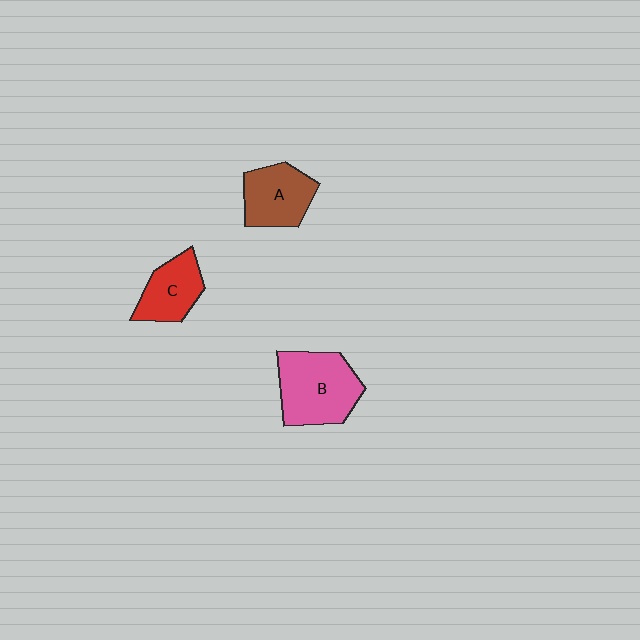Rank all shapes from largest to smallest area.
From largest to smallest: B (pink), A (brown), C (red).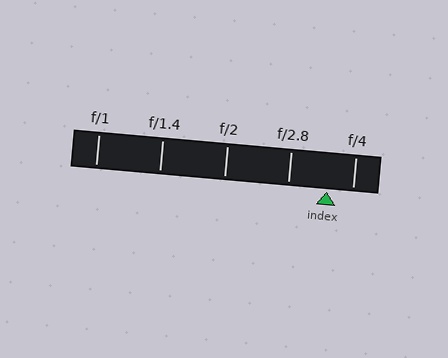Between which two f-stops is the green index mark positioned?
The index mark is between f/2.8 and f/4.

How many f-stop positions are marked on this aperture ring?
There are 5 f-stop positions marked.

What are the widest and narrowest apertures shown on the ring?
The widest aperture shown is f/1 and the narrowest is f/4.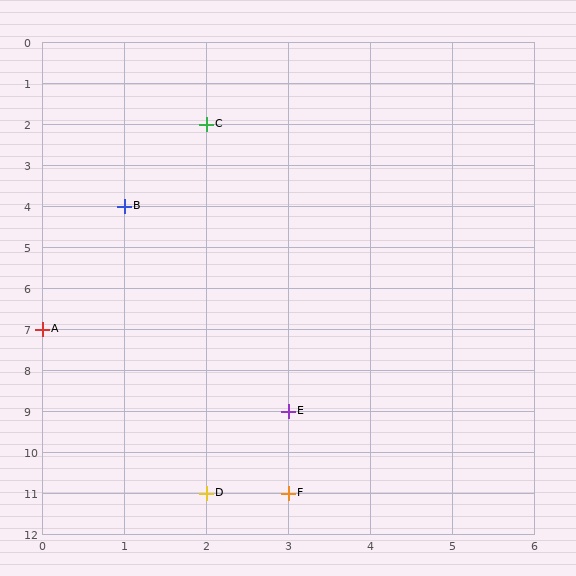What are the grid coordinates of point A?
Point A is at grid coordinates (0, 7).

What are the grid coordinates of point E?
Point E is at grid coordinates (3, 9).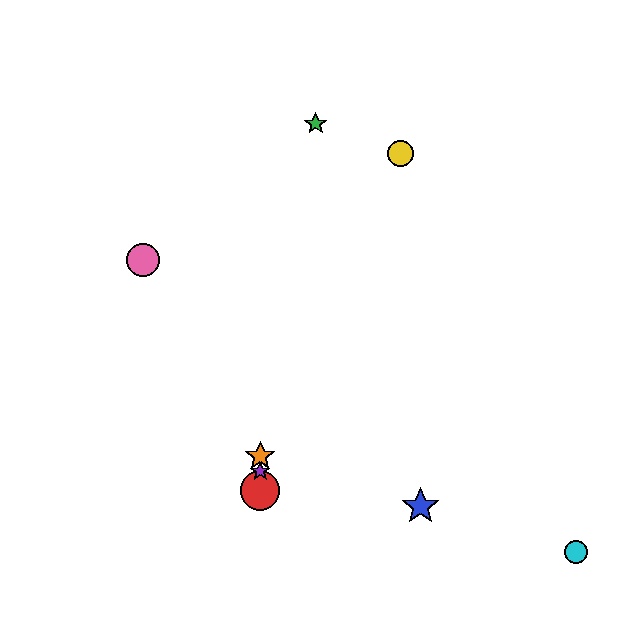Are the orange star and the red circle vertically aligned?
Yes, both are at x≈260.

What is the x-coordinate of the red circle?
The red circle is at x≈260.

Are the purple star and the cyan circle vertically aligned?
No, the purple star is at x≈260 and the cyan circle is at x≈576.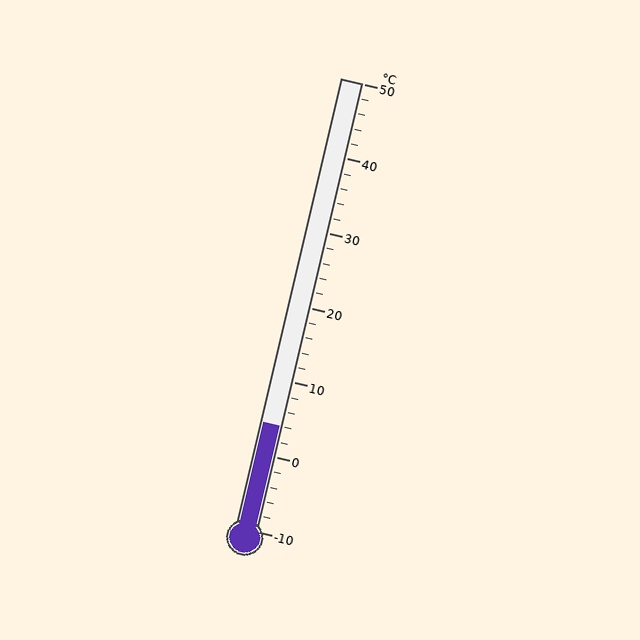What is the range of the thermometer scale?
The thermometer scale ranges from -10°C to 50°C.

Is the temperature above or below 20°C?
The temperature is below 20°C.